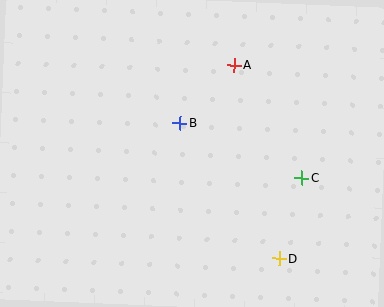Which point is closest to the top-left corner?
Point B is closest to the top-left corner.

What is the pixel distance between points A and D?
The distance between A and D is 199 pixels.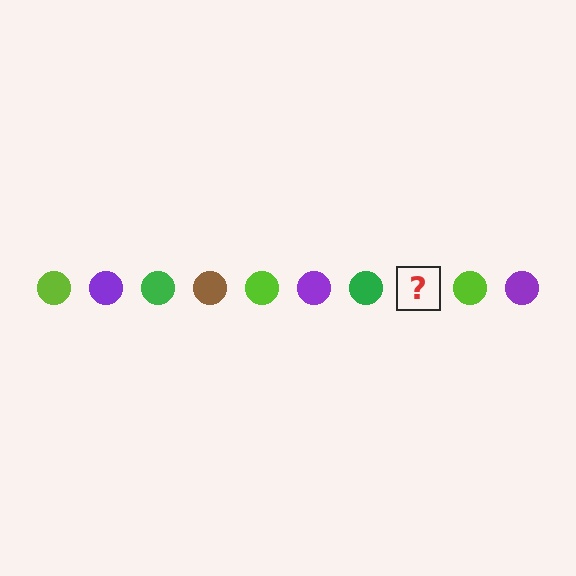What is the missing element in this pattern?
The missing element is a brown circle.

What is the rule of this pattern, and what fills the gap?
The rule is that the pattern cycles through lime, purple, green, brown circles. The gap should be filled with a brown circle.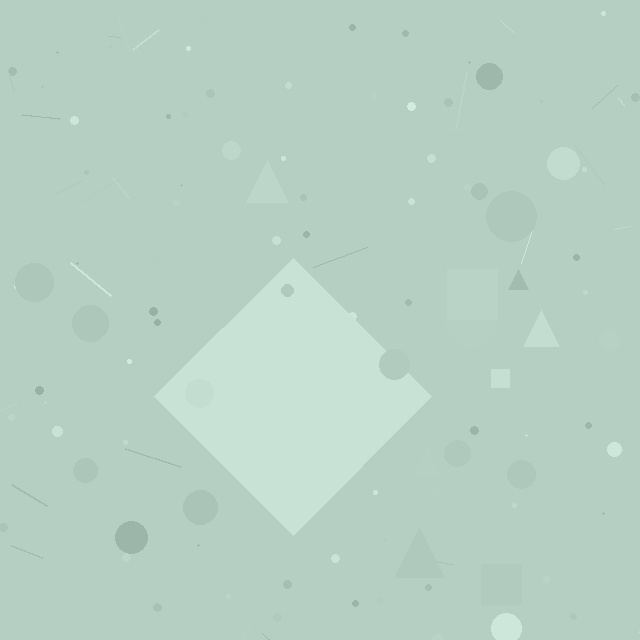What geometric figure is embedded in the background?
A diamond is embedded in the background.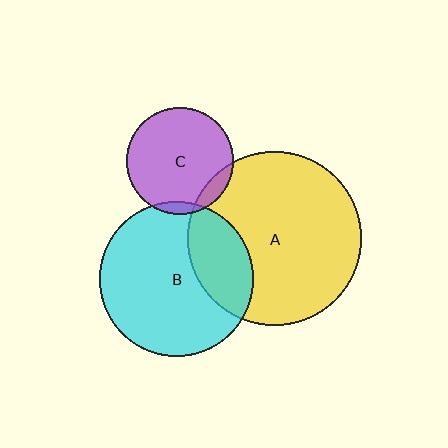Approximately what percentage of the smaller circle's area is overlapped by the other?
Approximately 25%.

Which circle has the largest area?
Circle A (yellow).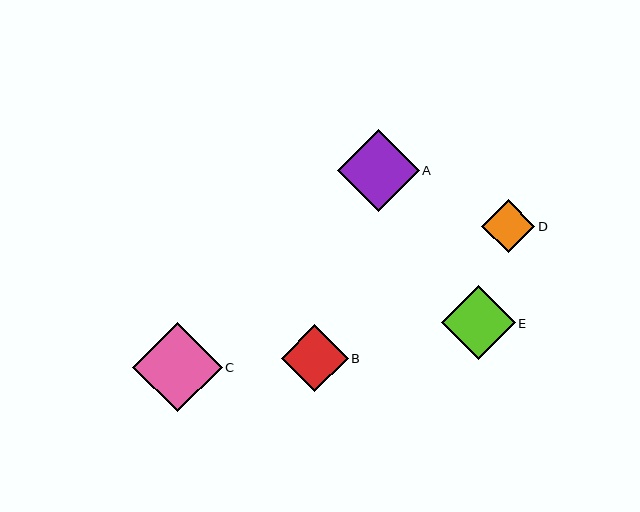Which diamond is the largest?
Diamond C is the largest with a size of approximately 89 pixels.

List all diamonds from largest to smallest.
From largest to smallest: C, A, E, B, D.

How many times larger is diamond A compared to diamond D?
Diamond A is approximately 1.5 times the size of diamond D.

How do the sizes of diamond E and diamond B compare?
Diamond E and diamond B are approximately the same size.